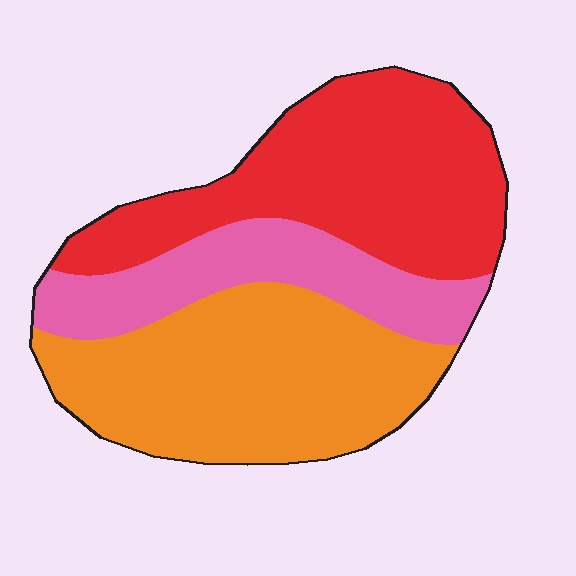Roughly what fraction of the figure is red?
Red covers roughly 40% of the figure.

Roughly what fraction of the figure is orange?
Orange covers 40% of the figure.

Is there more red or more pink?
Red.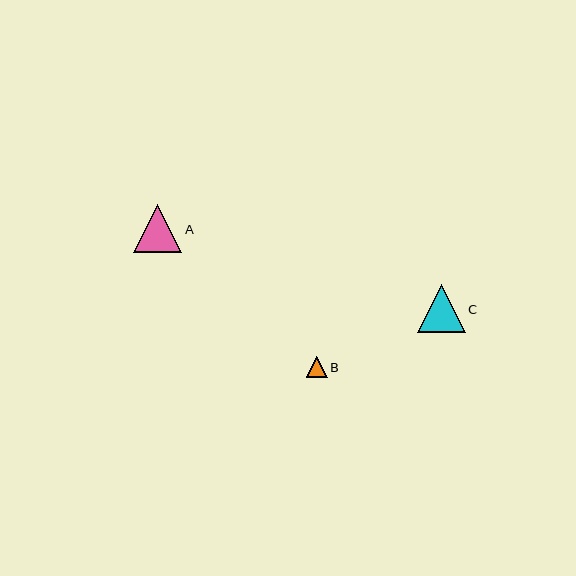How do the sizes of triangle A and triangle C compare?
Triangle A and triangle C are approximately the same size.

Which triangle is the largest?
Triangle A is the largest with a size of approximately 48 pixels.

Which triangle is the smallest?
Triangle B is the smallest with a size of approximately 21 pixels.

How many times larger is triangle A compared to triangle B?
Triangle A is approximately 2.3 times the size of triangle B.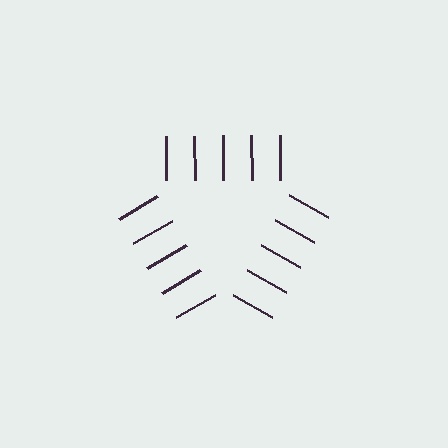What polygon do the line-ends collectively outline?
An illusory triangle — the line segments terminate on its edges but no continuous stroke is drawn.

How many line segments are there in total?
15 — 5 along each of the 3 edges.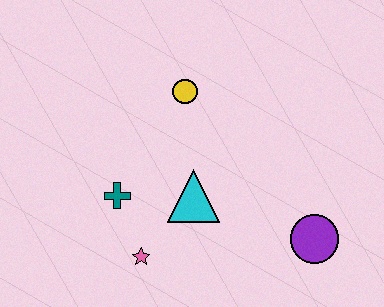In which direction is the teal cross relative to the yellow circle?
The teal cross is below the yellow circle.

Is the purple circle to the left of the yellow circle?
No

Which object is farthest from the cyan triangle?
The purple circle is farthest from the cyan triangle.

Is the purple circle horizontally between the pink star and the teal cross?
No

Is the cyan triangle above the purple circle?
Yes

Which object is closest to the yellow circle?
The cyan triangle is closest to the yellow circle.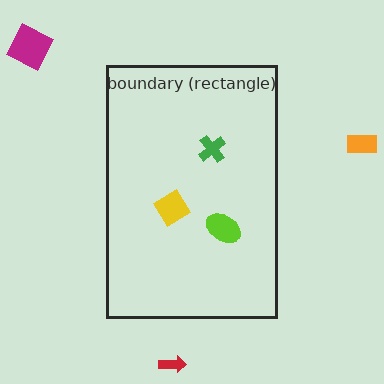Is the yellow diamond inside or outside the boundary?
Inside.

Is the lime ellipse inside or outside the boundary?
Inside.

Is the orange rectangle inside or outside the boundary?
Outside.